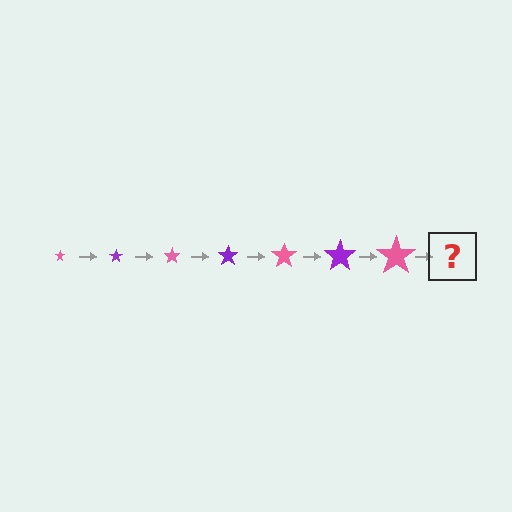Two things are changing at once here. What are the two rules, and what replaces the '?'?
The two rules are that the star grows larger each step and the color cycles through pink and purple. The '?' should be a purple star, larger than the previous one.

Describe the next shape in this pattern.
It should be a purple star, larger than the previous one.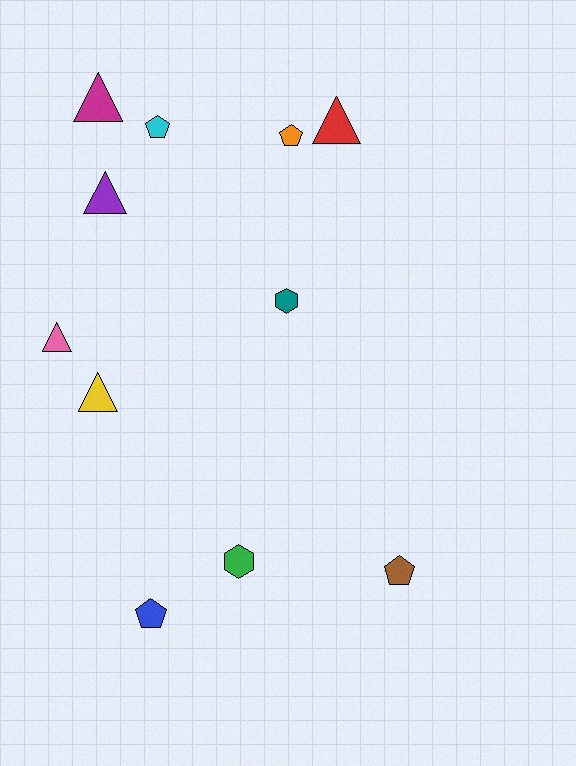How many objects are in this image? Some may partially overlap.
There are 11 objects.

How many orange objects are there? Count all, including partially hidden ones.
There is 1 orange object.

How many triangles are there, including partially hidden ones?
There are 5 triangles.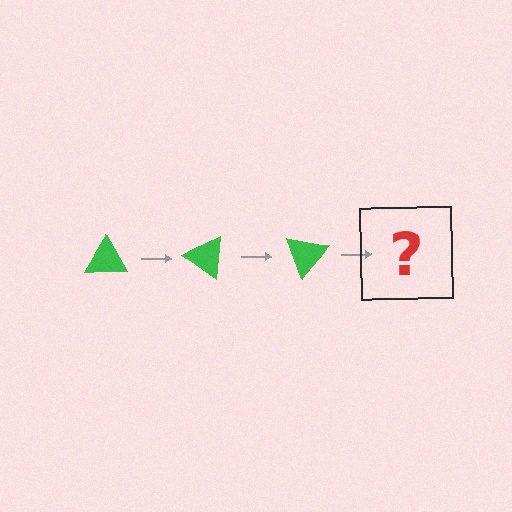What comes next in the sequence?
The next element should be a green triangle rotated 105 degrees.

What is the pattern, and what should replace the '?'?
The pattern is that the triangle rotates 35 degrees each step. The '?' should be a green triangle rotated 105 degrees.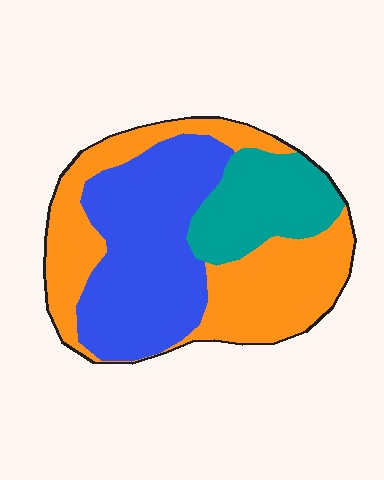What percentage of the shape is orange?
Orange takes up about two fifths (2/5) of the shape.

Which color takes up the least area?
Teal, at roughly 20%.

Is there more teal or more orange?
Orange.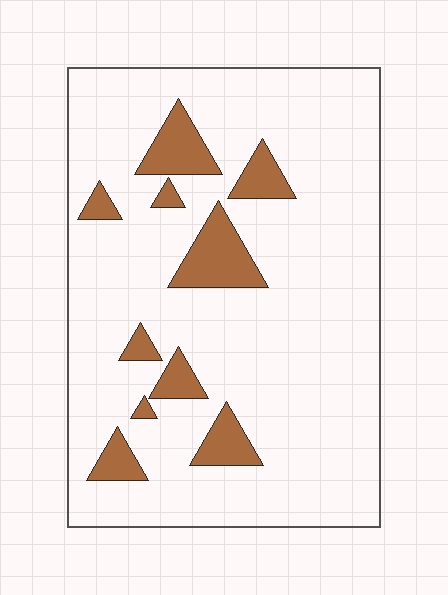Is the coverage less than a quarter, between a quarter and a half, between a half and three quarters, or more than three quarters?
Less than a quarter.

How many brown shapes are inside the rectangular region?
10.